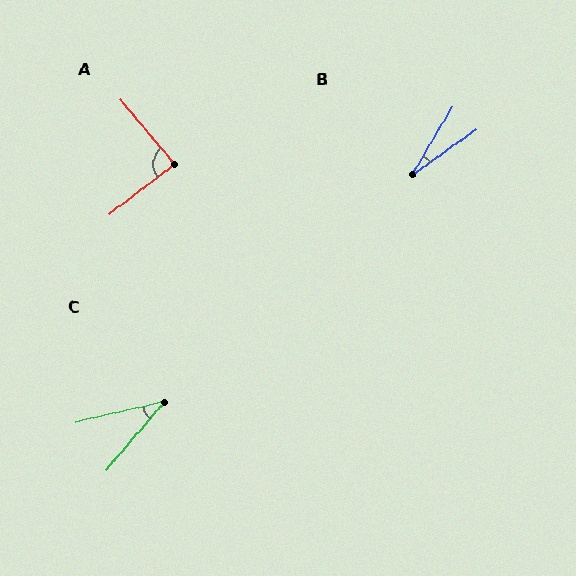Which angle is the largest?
A, at approximately 88 degrees.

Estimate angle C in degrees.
Approximately 37 degrees.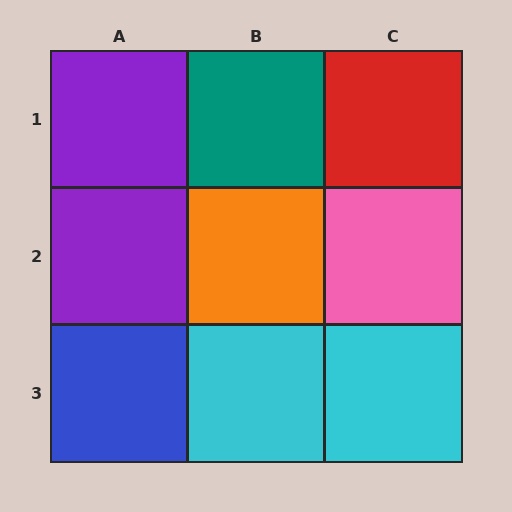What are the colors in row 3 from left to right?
Blue, cyan, cyan.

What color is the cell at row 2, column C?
Pink.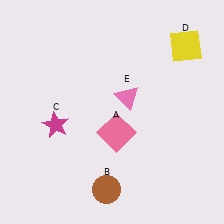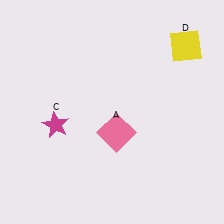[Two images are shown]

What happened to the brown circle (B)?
The brown circle (B) was removed in Image 2. It was in the bottom-left area of Image 1.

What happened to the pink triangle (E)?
The pink triangle (E) was removed in Image 2. It was in the top-right area of Image 1.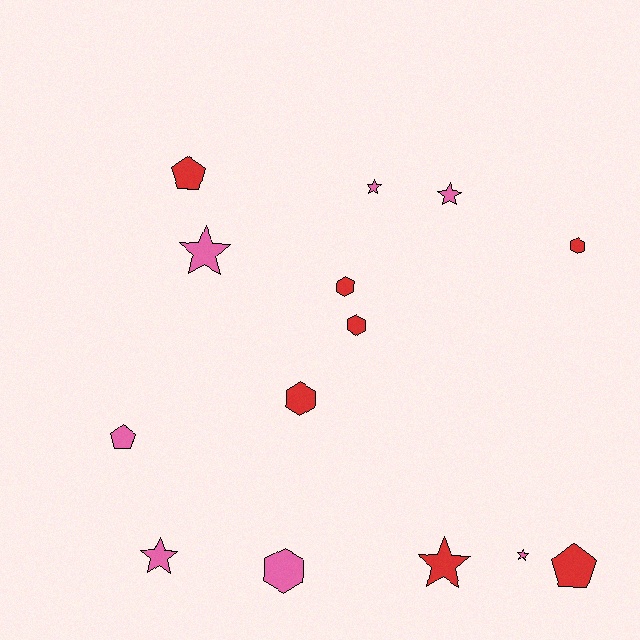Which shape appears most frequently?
Star, with 6 objects.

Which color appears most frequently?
Pink, with 7 objects.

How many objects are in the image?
There are 14 objects.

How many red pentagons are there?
There are 2 red pentagons.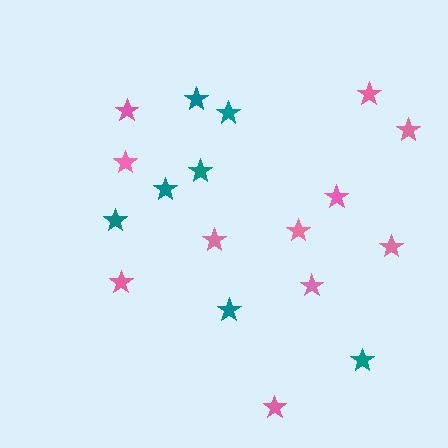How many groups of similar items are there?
There are 2 groups: one group of teal stars (7) and one group of pink stars (11).